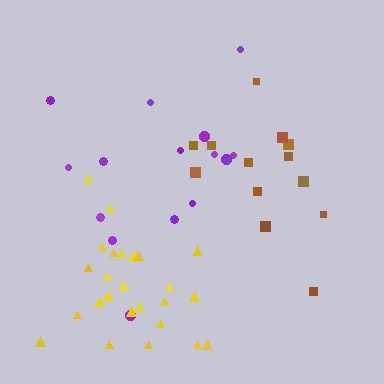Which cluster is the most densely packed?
Yellow.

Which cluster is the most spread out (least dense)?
Purple.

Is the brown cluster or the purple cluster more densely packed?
Brown.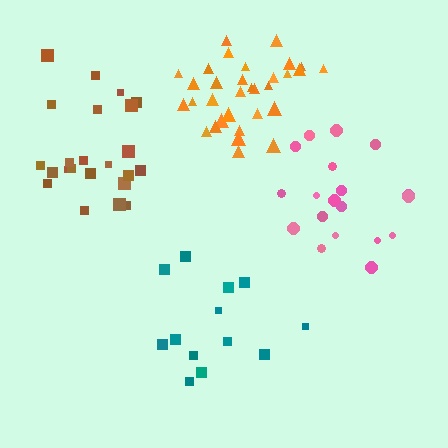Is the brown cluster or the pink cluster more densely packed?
Pink.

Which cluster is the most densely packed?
Orange.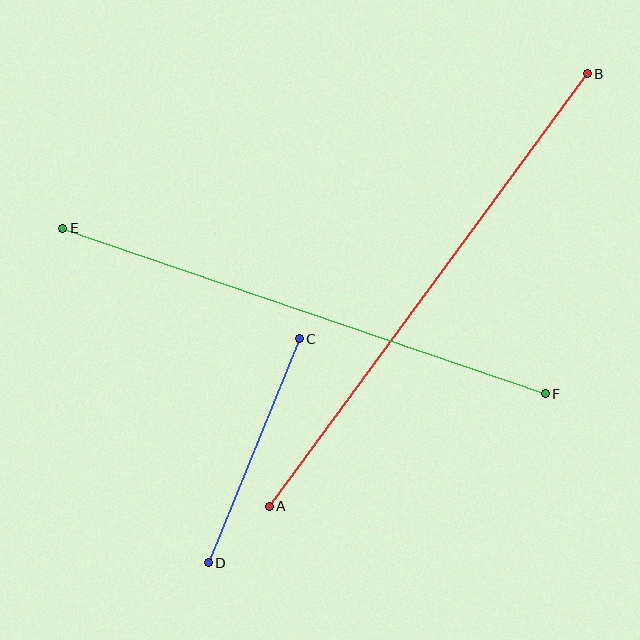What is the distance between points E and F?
The distance is approximately 510 pixels.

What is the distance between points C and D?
The distance is approximately 242 pixels.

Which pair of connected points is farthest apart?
Points A and B are farthest apart.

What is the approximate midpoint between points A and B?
The midpoint is at approximately (428, 290) pixels.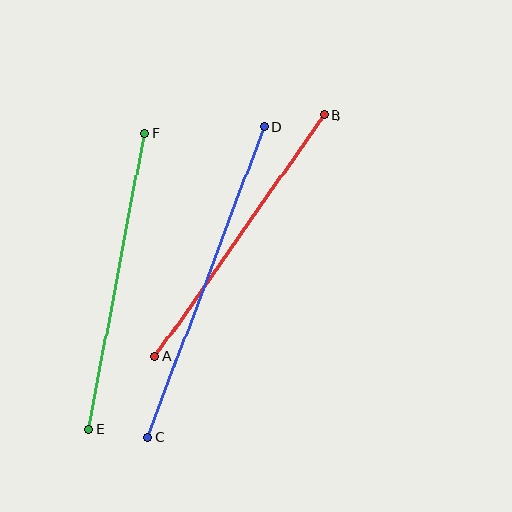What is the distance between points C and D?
The distance is approximately 332 pixels.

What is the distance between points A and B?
The distance is approximately 294 pixels.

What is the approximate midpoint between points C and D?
The midpoint is at approximately (206, 282) pixels.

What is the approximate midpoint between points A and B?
The midpoint is at approximately (240, 236) pixels.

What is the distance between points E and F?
The distance is approximately 301 pixels.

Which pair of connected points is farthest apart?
Points C and D are farthest apart.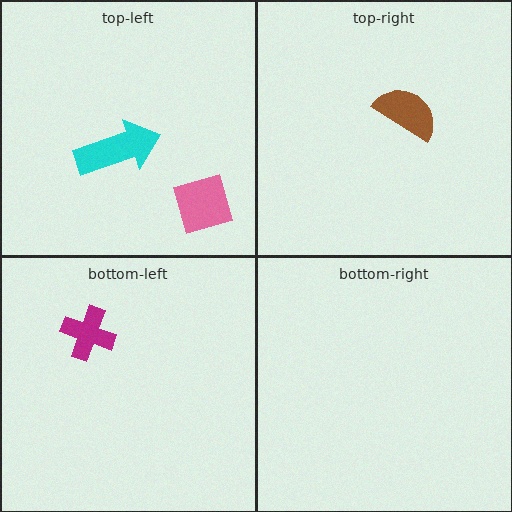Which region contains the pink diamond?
The top-left region.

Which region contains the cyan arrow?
The top-left region.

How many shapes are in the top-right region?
1.